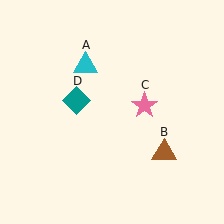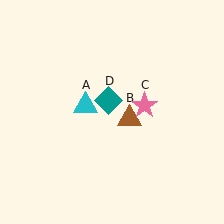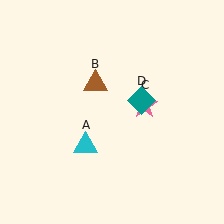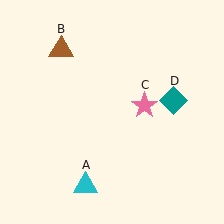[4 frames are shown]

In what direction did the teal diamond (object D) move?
The teal diamond (object D) moved right.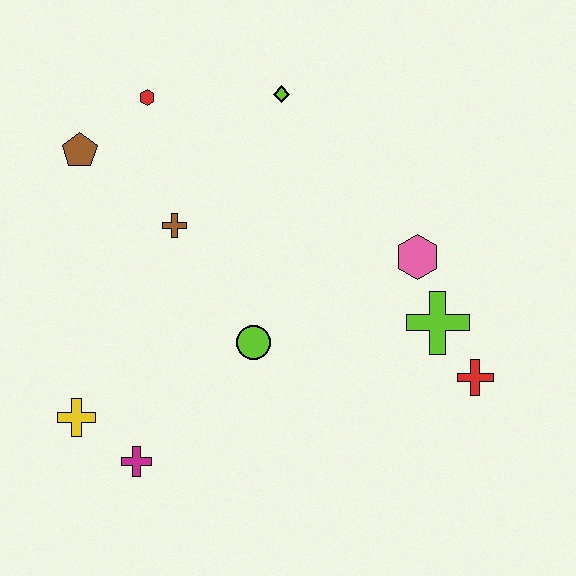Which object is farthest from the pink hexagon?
The yellow cross is farthest from the pink hexagon.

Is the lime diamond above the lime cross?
Yes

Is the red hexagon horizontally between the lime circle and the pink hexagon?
No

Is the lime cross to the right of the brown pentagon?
Yes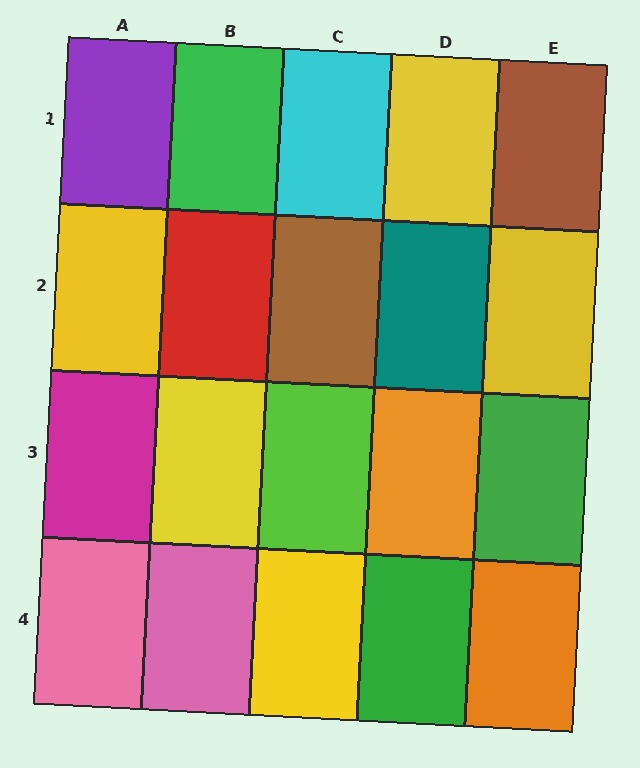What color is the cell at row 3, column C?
Lime.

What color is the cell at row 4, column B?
Pink.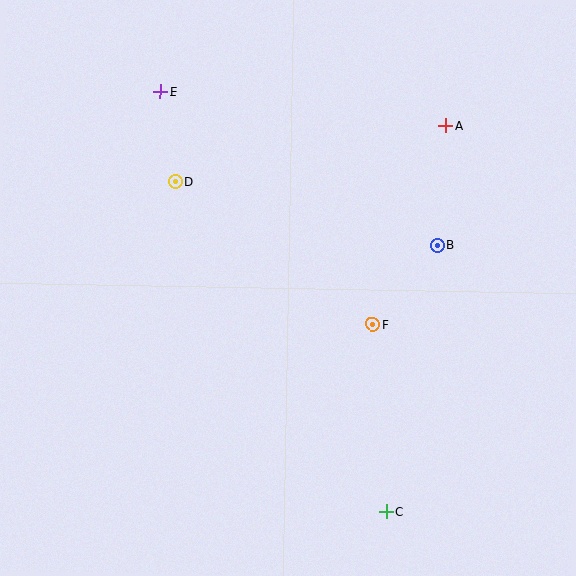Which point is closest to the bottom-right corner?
Point C is closest to the bottom-right corner.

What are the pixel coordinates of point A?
Point A is at (446, 126).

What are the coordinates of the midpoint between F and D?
The midpoint between F and D is at (274, 253).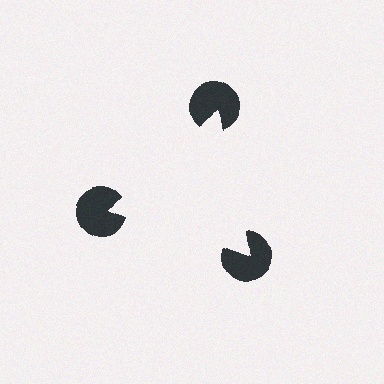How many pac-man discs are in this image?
There are 3 — one at each vertex of the illusory triangle.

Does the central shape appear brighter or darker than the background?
It typically appears slightly brighter than the background, even though no actual brightness change is drawn.